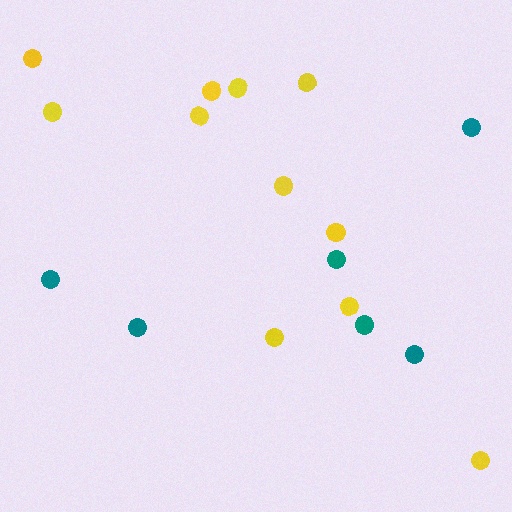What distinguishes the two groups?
There are 2 groups: one group of teal circles (6) and one group of yellow circles (11).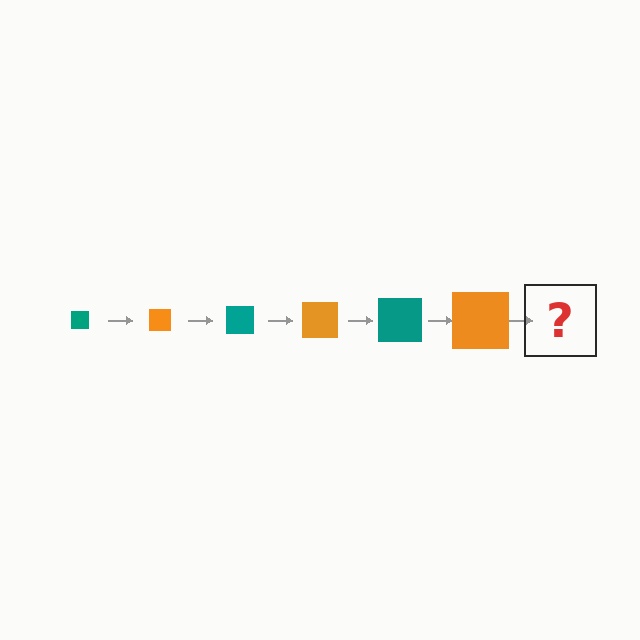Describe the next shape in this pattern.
It should be a teal square, larger than the previous one.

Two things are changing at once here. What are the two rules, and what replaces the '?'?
The two rules are that the square grows larger each step and the color cycles through teal and orange. The '?' should be a teal square, larger than the previous one.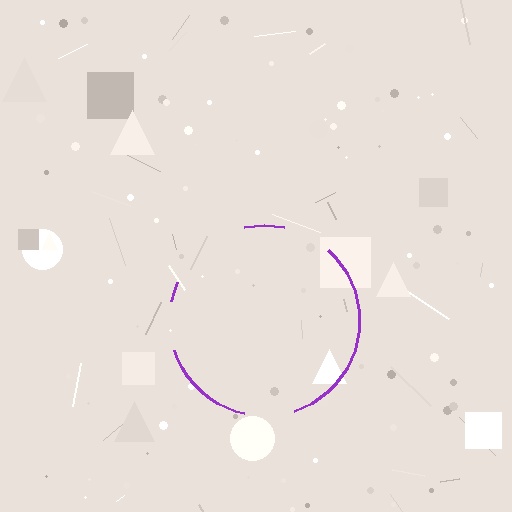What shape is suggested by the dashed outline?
The dashed outline suggests a circle.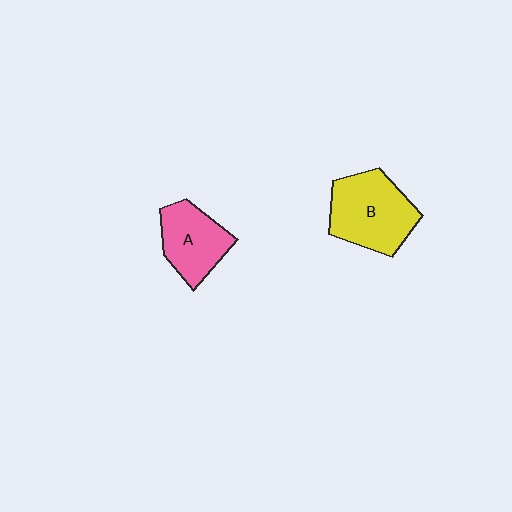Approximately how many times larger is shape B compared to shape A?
Approximately 1.3 times.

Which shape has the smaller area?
Shape A (pink).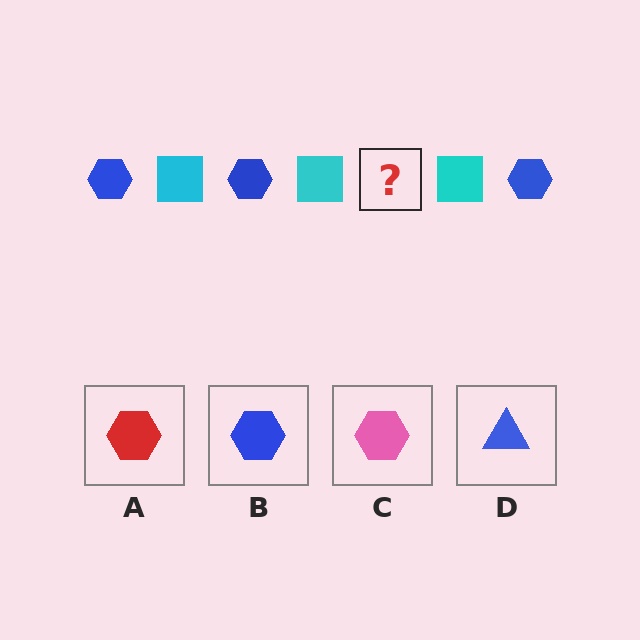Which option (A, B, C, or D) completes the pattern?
B.